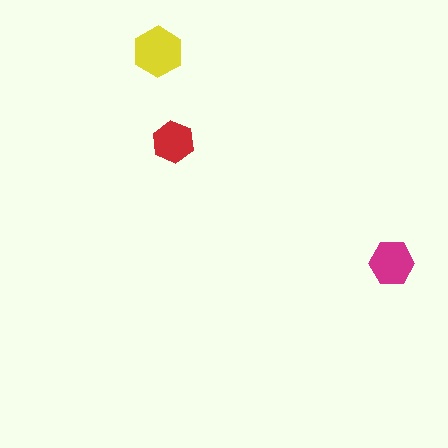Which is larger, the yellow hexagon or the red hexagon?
The yellow one.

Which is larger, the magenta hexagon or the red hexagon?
The magenta one.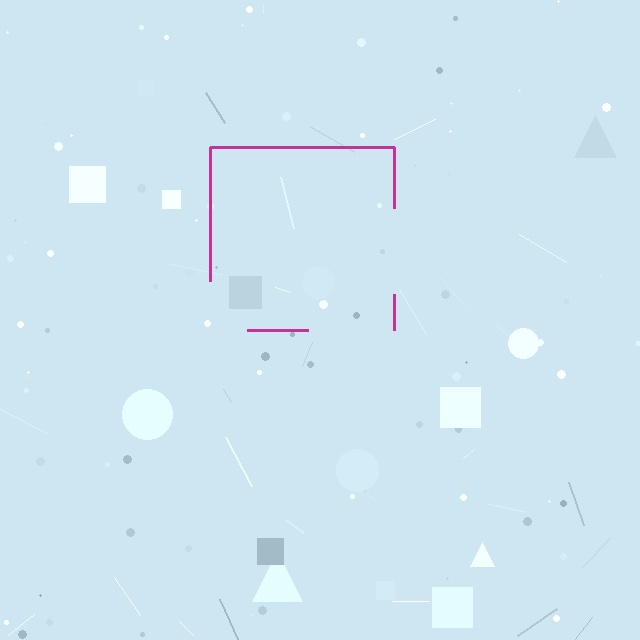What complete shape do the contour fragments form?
The contour fragments form a square.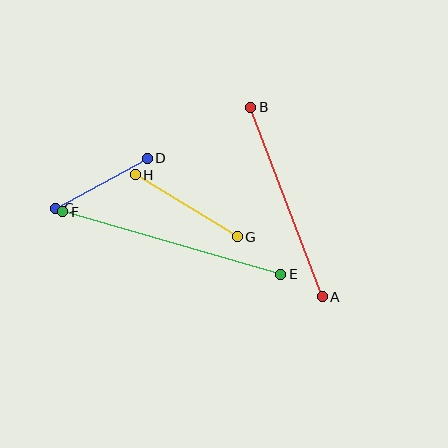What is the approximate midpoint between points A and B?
The midpoint is at approximately (286, 202) pixels.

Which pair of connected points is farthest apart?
Points E and F are farthest apart.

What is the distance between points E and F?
The distance is approximately 227 pixels.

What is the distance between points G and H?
The distance is approximately 119 pixels.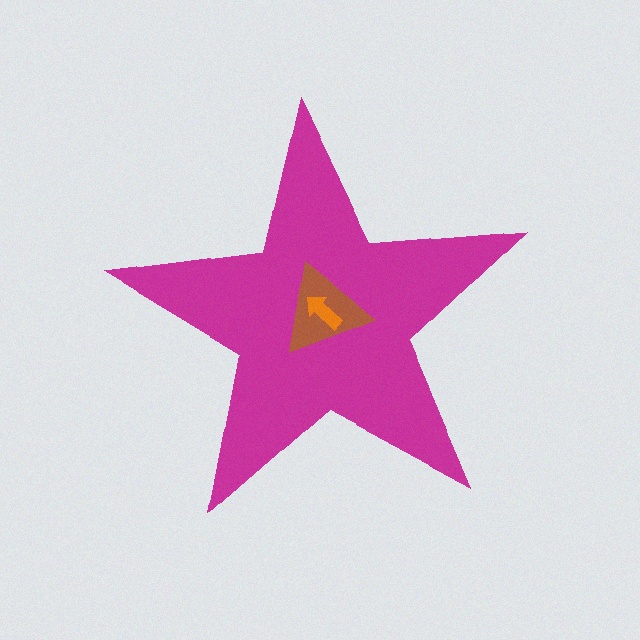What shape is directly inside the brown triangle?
The orange arrow.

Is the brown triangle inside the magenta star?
Yes.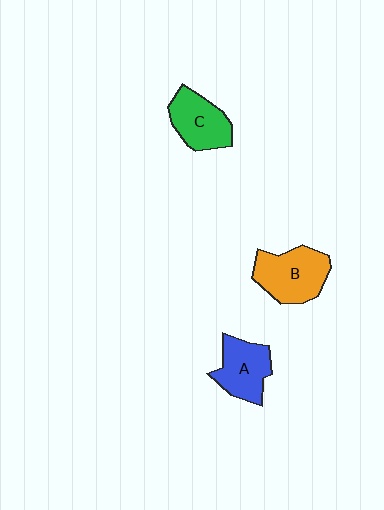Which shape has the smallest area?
Shape C (green).